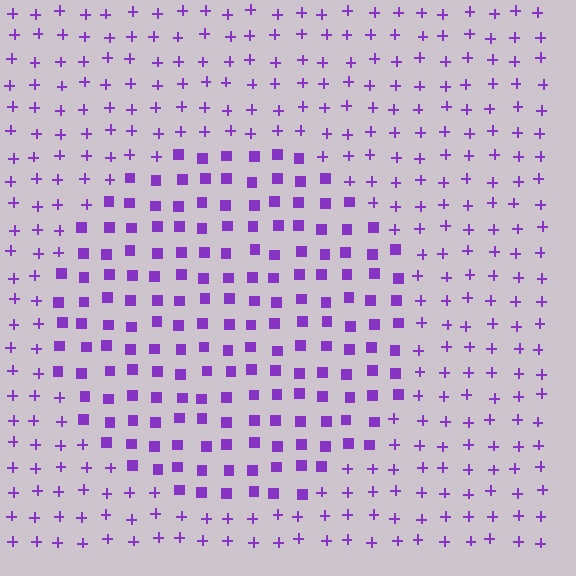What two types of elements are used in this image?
The image uses squares inside the circle region and plus signs outside it.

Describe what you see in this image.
The image is filled with small purple elements arranged in a uniform grid. A circle-shaped region contains squares, while the surrounding area contains plus signs. The boundary is defined purely by the change in element shape.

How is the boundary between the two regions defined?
The boundary is defined by a change in element shape: squares inside vs. plus signs outside. All elements share the same color and spacing.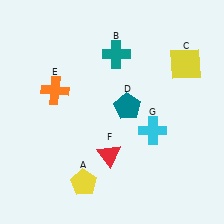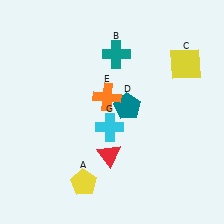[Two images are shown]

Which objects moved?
The objects that moved are: the orange cross (E), the cyan cross (G).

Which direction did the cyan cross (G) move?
The cyan cross (G) moved left.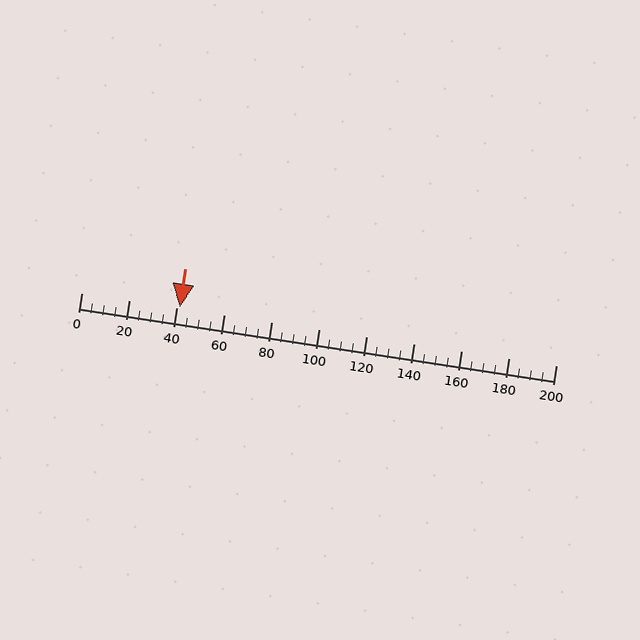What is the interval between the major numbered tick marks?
The major tick marks are spaced 20 units apart.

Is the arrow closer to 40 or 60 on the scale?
The arrow is closer to 40.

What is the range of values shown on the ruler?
The ruler shows values from 0 to 200.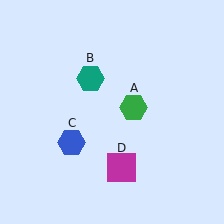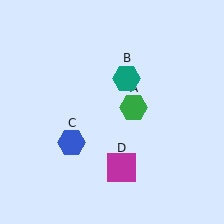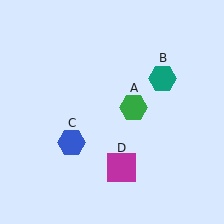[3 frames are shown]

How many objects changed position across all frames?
1 object changed position: teal hexagon (object B).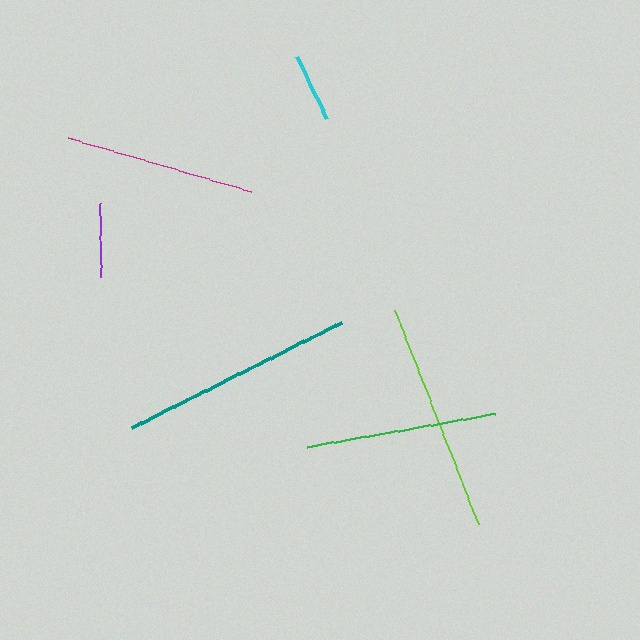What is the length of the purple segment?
The purple segment is approximately 74 pixels long.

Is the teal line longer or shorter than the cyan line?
The teal line is longer than the cyan line.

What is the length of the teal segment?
The teal segment is approximately 235 pixels long.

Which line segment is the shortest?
The cyan line is the shortest at approximately 69 pixels.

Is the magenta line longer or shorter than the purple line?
The magenta line is longer than the purple line.